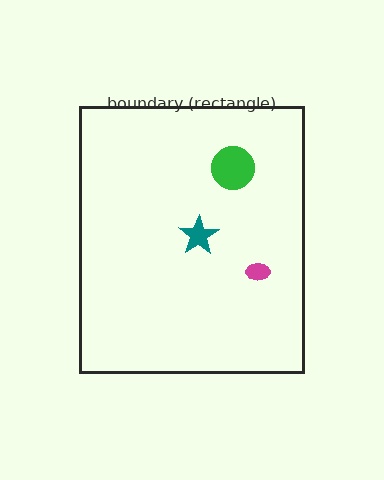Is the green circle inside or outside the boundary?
Inside.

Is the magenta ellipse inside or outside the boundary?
Inside.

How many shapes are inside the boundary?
3 inside, 0 outside.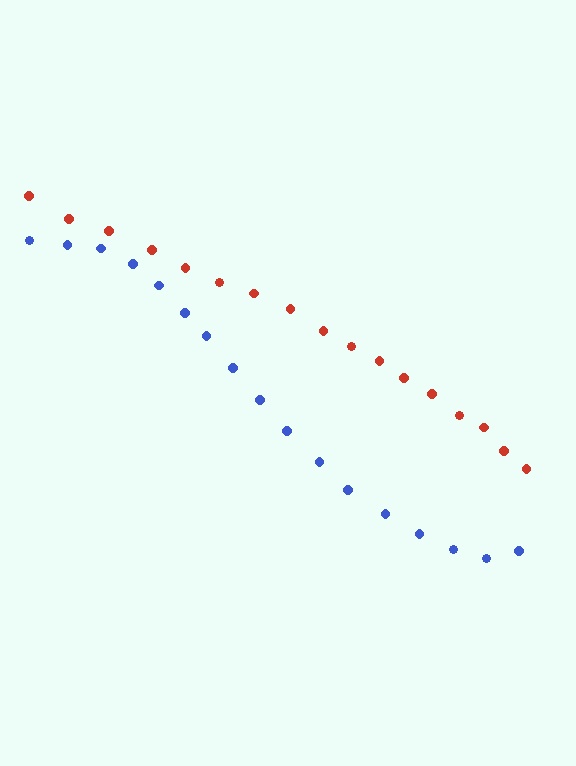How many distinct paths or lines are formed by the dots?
There are 2 distinct paths.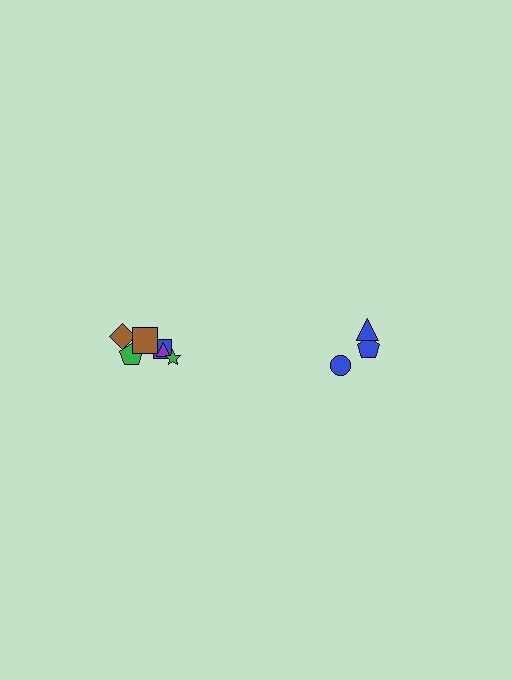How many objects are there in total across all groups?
There are 9 objects.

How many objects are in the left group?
There are 6 objects.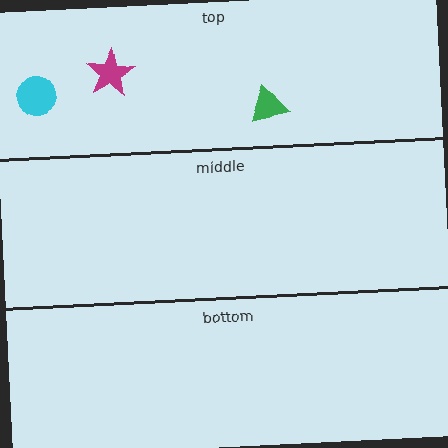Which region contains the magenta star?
The top region.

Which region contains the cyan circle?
The top region.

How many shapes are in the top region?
3.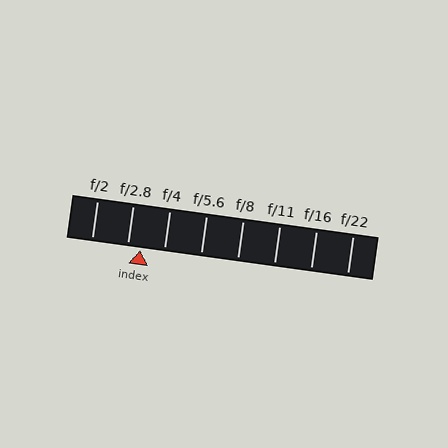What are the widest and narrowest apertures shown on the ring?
The widest aperture shown is f/2 and the narrowest is f/22.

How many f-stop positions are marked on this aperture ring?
There are 8 f-stop positions marked.